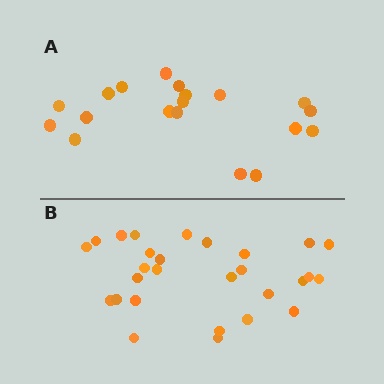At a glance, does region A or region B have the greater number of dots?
Region B (the bottom region) has more dots.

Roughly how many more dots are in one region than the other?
Region B has roughly 8 or so more dots than region A.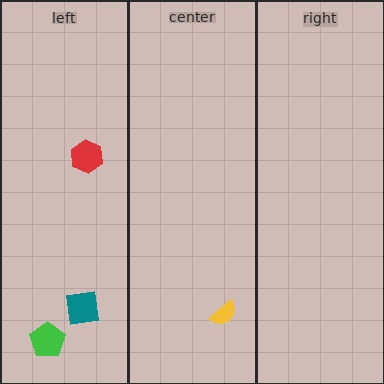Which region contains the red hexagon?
The left region.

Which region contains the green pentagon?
The left region.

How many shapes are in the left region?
3.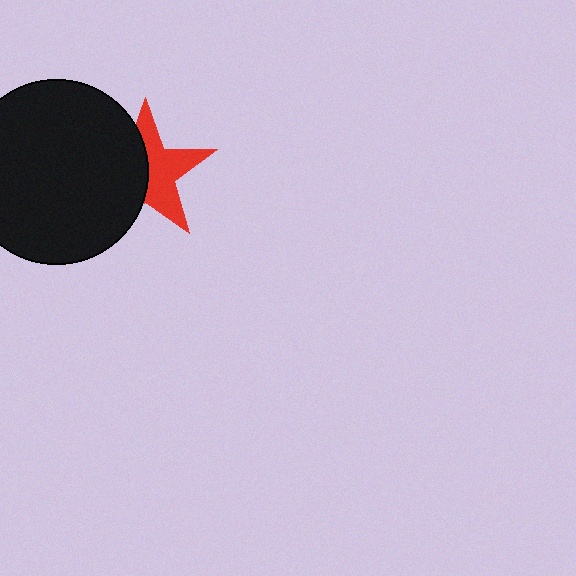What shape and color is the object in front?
The object in front is a black circle.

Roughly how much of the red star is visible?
About half of it is visible (roughly 52%).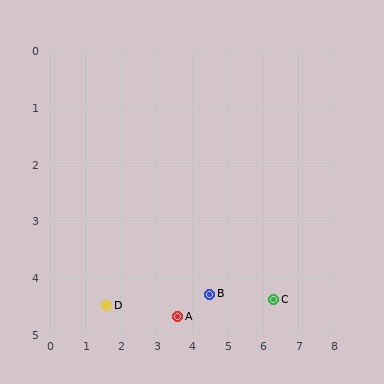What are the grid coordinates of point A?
Point A is at approximately (3.6, 4.7).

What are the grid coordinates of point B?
Point B is at approximately (4.5, 4.3).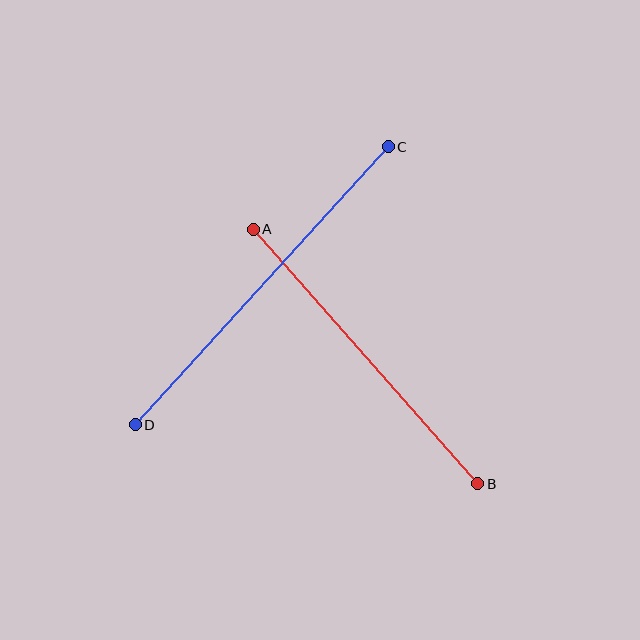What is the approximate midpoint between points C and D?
The midpoint is at approximately (262, 286) pixels.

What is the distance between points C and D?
The distance is approximately 376 pixels.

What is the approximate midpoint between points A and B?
The midpoint is at approximately (365, 357) pixels.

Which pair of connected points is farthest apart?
Points C and D are farthest apart.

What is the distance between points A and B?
The distance is approximately 339 pixels.